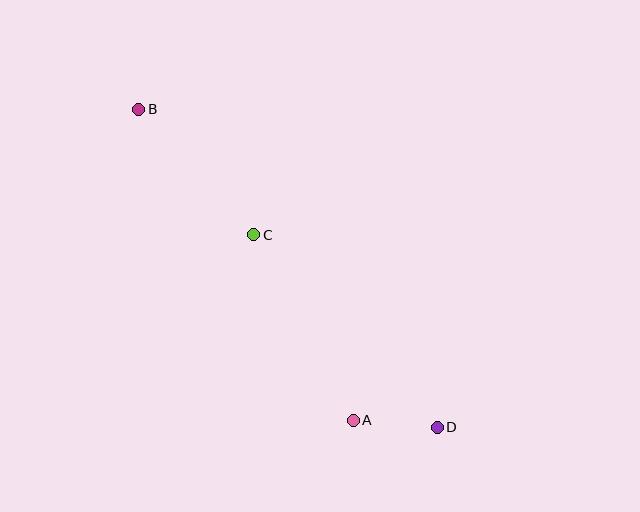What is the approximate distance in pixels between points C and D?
The distance between C and D is approximately 266 pixels.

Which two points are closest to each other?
Points A and D are closest to each other.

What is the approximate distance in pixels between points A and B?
The distance between A and B is approximately 378 pixels.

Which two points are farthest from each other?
Points B and D are farthest from each other.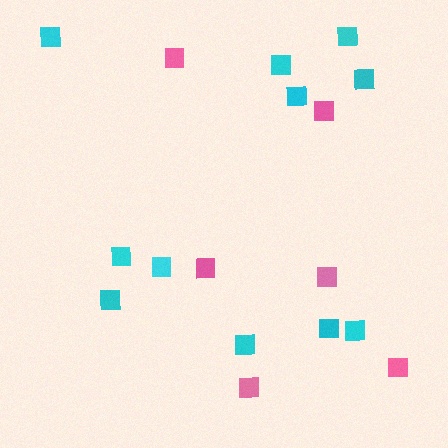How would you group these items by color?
There are 2 groups: one group of cyan squares (11) and one group of pink squares (6).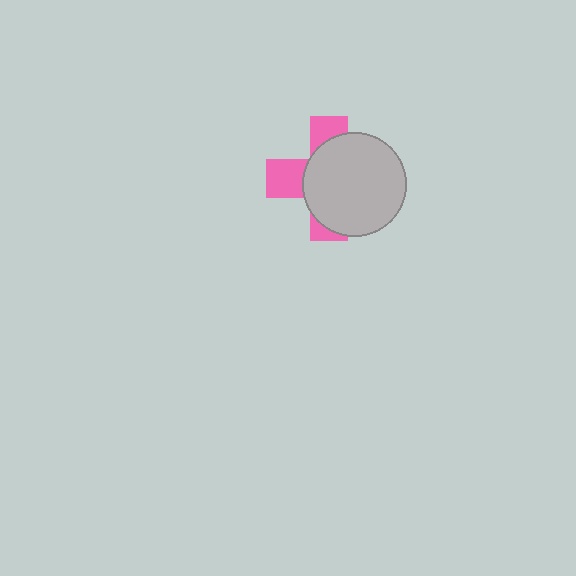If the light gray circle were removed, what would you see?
You would see the complete pink cross.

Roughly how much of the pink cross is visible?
A small part of it is visible (roughly 36%).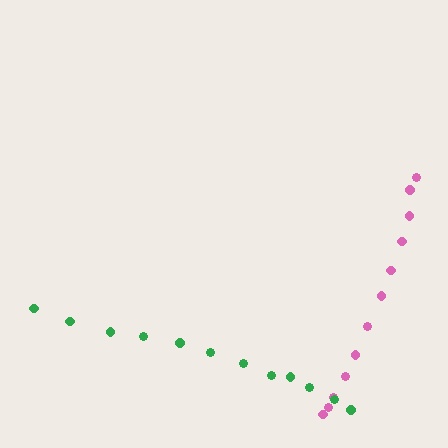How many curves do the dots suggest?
There are 2 distinct paths.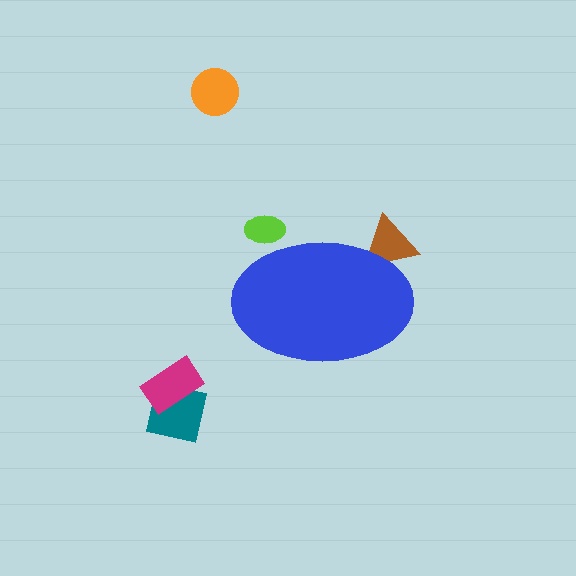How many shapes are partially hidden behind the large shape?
2 shapes are partially hidden.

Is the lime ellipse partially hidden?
Yes, the lime ellipse is partially hidden behind the blue ellipse.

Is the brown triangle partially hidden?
Yes, the brown triangle is partially hidden behind the blue ellipse.